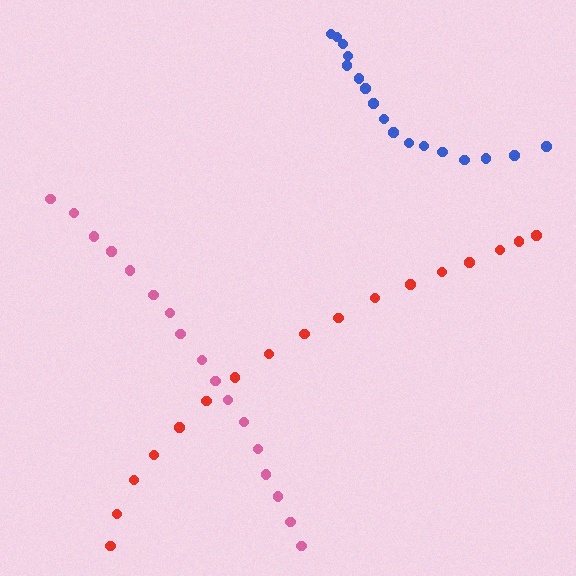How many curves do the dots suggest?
There are 3 distinct paths.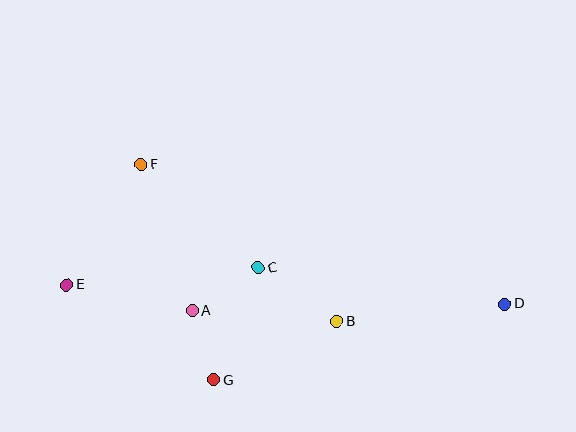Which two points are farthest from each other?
Points D and E are farthest from each other.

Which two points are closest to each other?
Points A and G are closest to each other.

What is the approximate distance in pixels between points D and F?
The distance between D and F is approximately 389 pixels.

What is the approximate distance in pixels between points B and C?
The distance between B and C is approximately 95 pixels.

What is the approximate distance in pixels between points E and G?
The distance between E and G is approximately 176 pixels.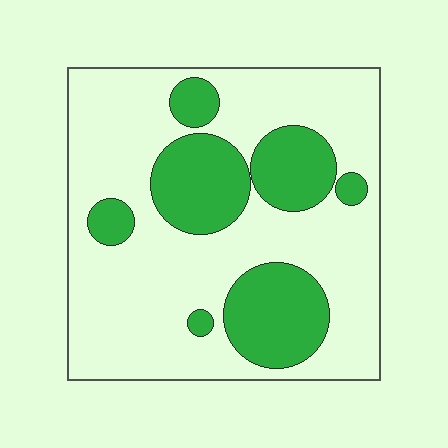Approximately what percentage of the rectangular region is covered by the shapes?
Approximately 30%.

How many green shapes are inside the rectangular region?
7.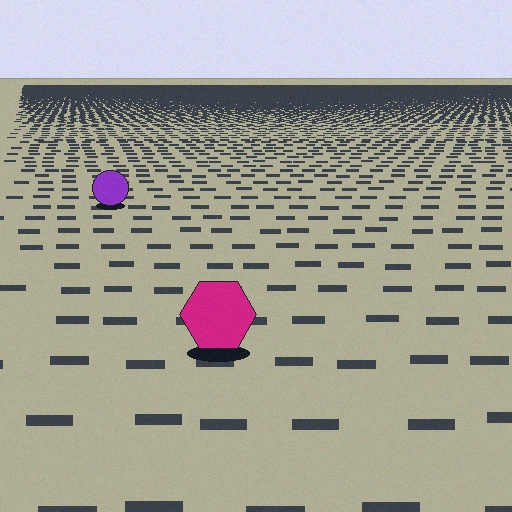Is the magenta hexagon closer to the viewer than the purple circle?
Yes. The magenta hexagon is closer — you can tell from the texture gradient: the ground texture is coarser near it.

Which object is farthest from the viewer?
The purple circle is farthest from the viewer. It appears smaller and the ground texture around it is denser.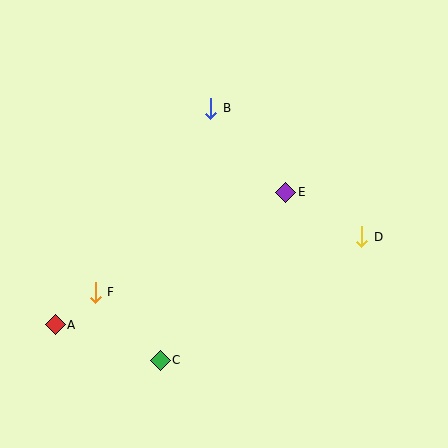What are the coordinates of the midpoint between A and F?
The midpoint between A and F is at (75, 308).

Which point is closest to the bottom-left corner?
Point A is closest to the bottom-left corner.